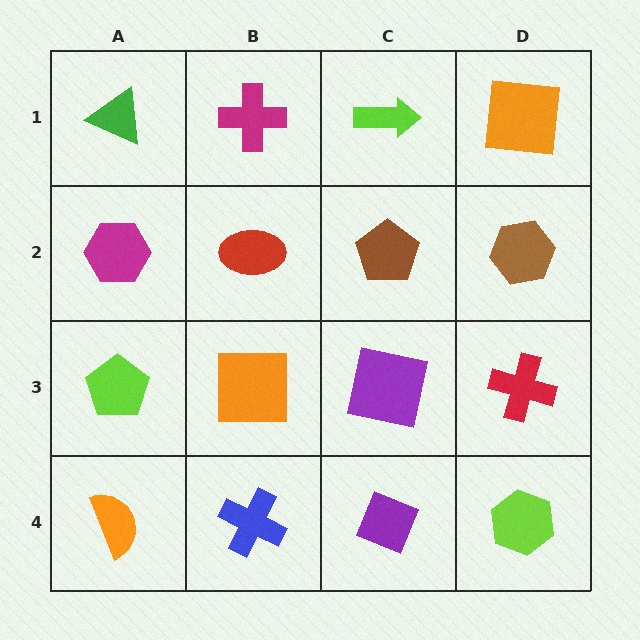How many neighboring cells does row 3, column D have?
3.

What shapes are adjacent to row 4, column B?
An orange square (row 3, column B), an orange semicircle (row 4, column A), a purple diamond (row 4, column C).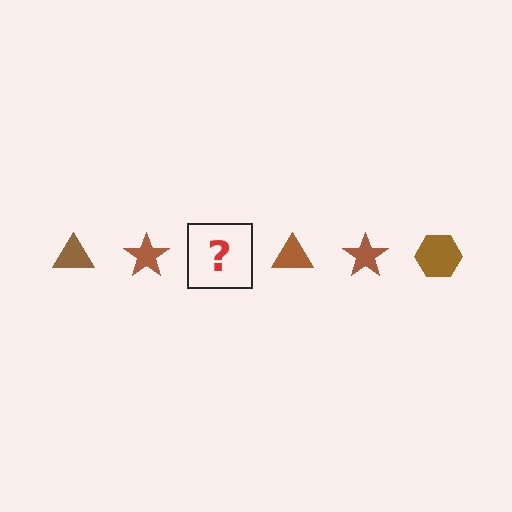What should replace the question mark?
The question mark should be replaced with a brown hexagon.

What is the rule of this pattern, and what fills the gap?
The rule is that the pattern cycles through triangle, star, hexagon shapes in brown. The gap should be filled with a brown hexagon.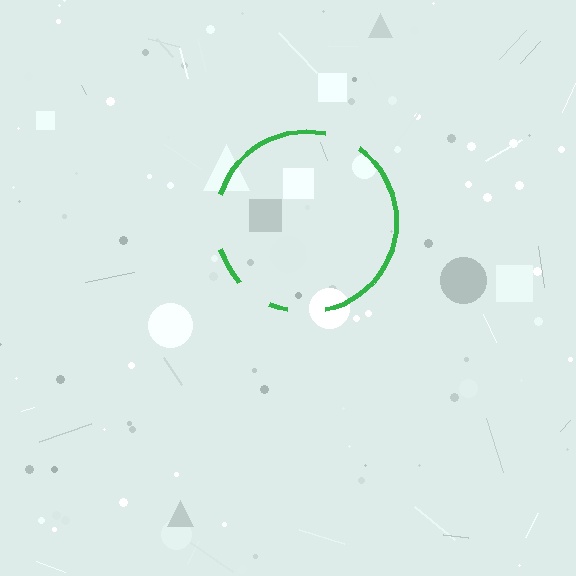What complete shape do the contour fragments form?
The contour fragments form a circle.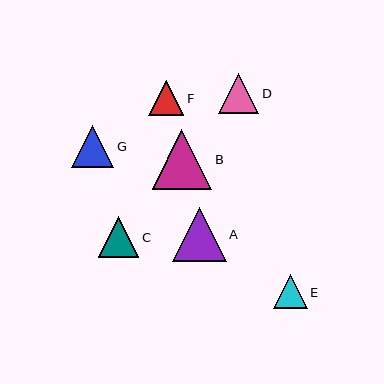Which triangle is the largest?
Triangle B is the largest with a size of approximately 59 pixels.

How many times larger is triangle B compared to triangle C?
Triangle B is approximately 1.5 times the size of triangle C.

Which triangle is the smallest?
Triangle E is the smallest with a size of approximately 34 pixels.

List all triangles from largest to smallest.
From largest to smallest: B, A, G, C, D, F, E.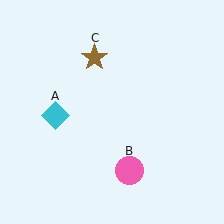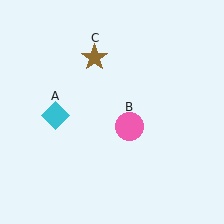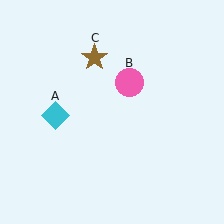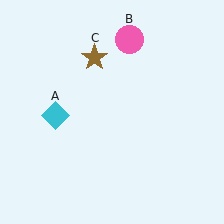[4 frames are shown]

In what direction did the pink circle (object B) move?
The pink circle (object B) moved up.